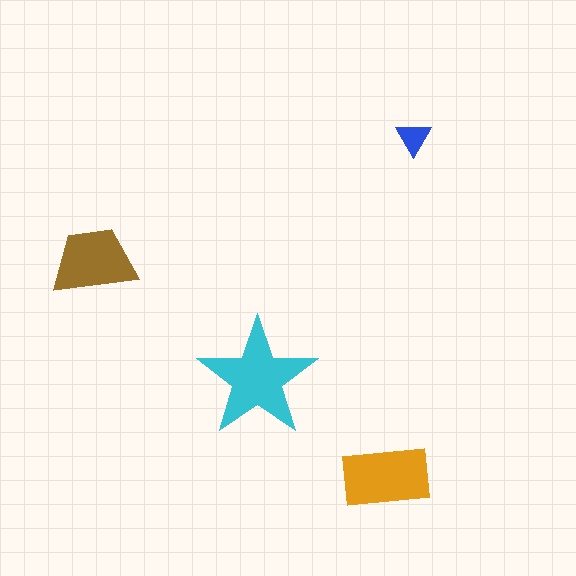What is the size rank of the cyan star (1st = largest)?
1st.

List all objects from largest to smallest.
The cyan star, the orange rectangle, the brown trapezoid, the blue triangle.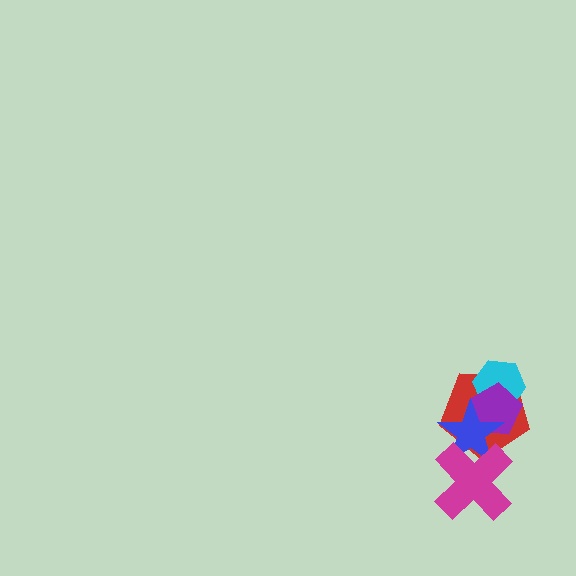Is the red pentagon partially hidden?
Yes, it is partially covered by another shape.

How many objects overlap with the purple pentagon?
3 objects overlap with the purple pentagon.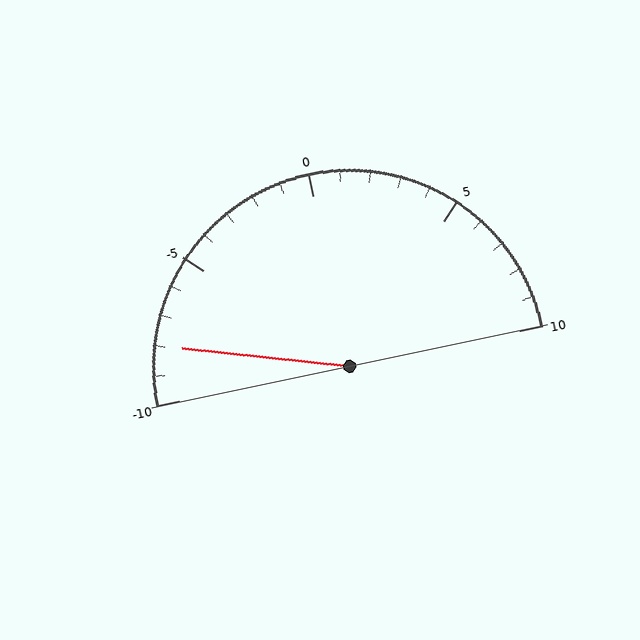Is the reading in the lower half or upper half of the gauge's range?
The reading is in the lower half of the range (-10 to 10).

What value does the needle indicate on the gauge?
The needle indicates approximately -8.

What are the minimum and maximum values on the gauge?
The gauge ranges from -10 to 10.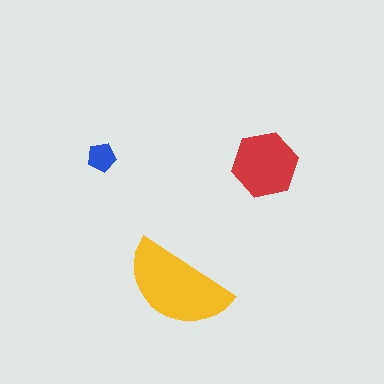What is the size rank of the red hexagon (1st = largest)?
2nd.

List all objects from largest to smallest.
The yellow semicircle, the red hexagon, the blue pentagon.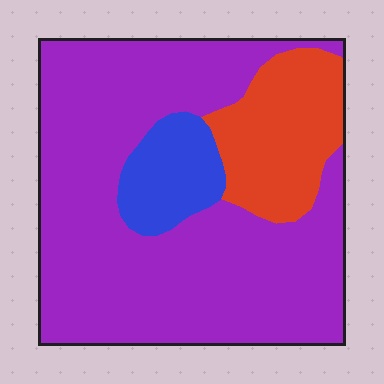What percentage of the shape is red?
Red covers around 20% of the shape.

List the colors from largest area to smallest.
From largest to smallest: purple, red, blue.